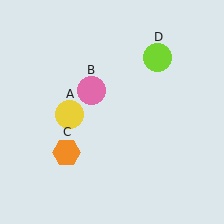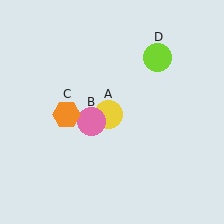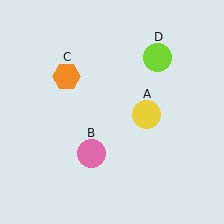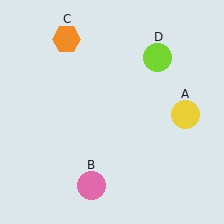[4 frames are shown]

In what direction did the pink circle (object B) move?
The pink circle (object B) moved down.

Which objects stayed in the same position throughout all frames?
Lime circle (object D) remained stationary.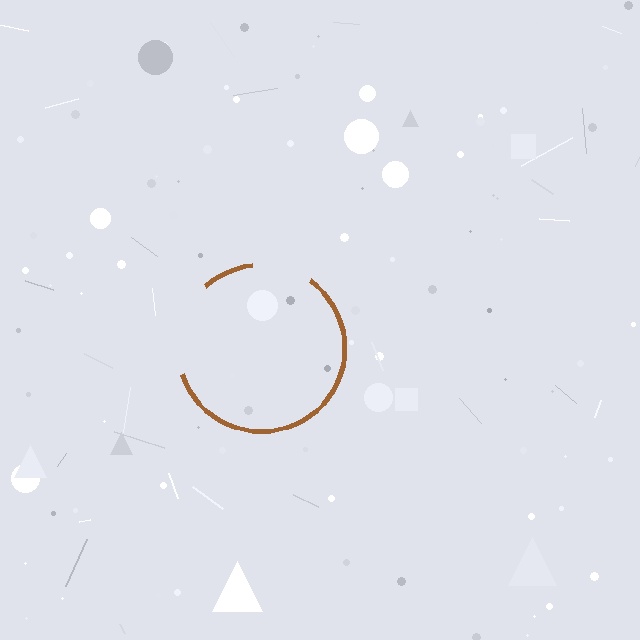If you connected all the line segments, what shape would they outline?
They would outline a circle.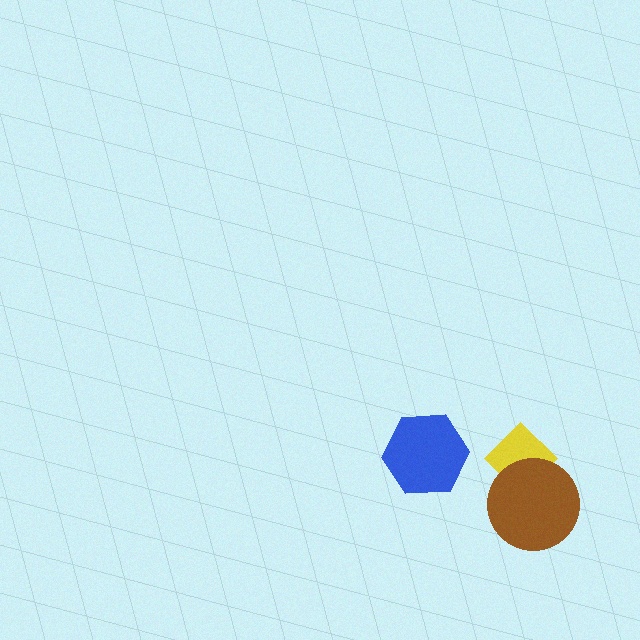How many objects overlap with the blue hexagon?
0 objects overlap with the blue hexagon.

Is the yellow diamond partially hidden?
Yes, it is partially covered by another shape.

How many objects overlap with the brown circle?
1 object overlaps with the brown circle.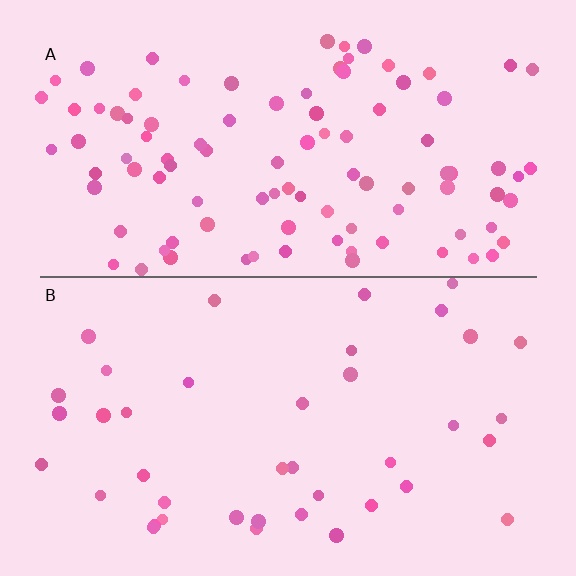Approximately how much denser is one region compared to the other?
Approximately 2.5× — region A over region B.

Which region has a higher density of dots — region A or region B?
A (the top).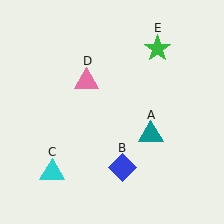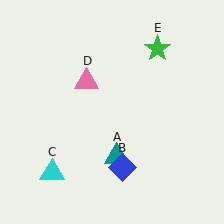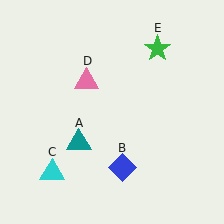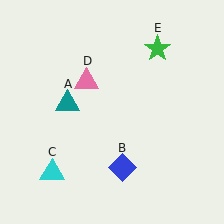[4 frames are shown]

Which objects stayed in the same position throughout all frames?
Blue diamond (object B) and cyan triangle (object C) and pink triangle (object D) and green star (object E) remained stationary.